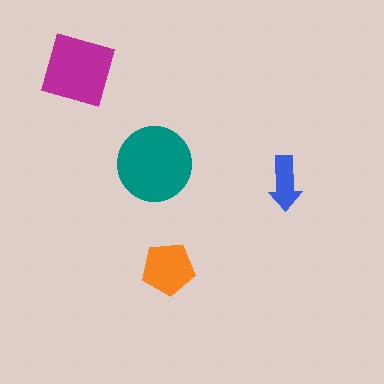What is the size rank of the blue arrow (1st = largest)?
4th.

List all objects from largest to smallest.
The teal circle, the magenta square, the orange pentagon, the blue arrow.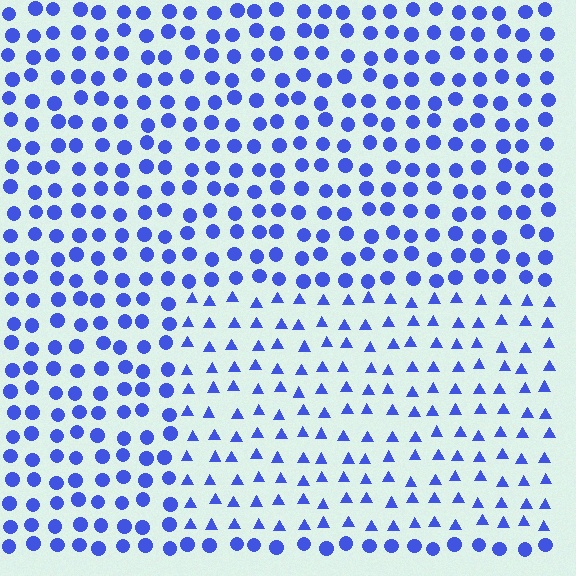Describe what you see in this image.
The image is filled with small blue elements arranged in a uniform grid. A rectangle-shaped region contains triangles, while the surrounding area contains circles. The boundary is defined purely by the change in element shape.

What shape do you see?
I see a rectangle.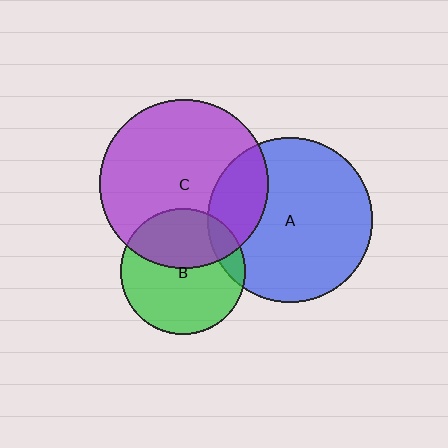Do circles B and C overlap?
Yes.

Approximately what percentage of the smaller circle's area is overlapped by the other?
Approximately 40%.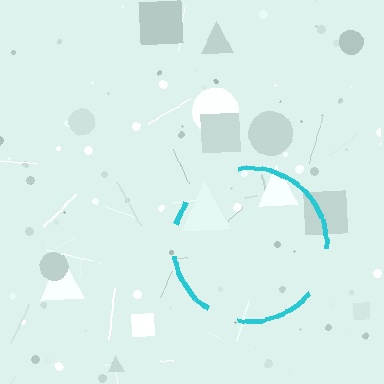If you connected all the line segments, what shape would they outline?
They would outline a circle.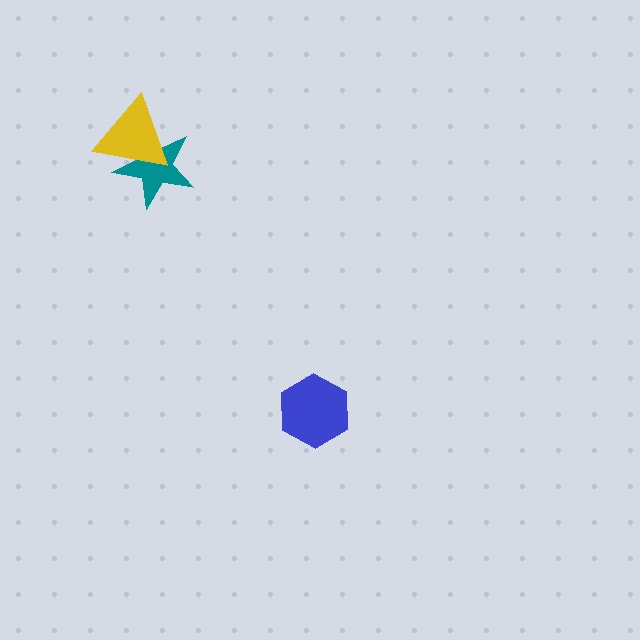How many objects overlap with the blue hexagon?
0 objects overlap with the blue hexagon.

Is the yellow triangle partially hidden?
No, no other shape covers it.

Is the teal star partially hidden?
Yes, it is partially covered by another shape.